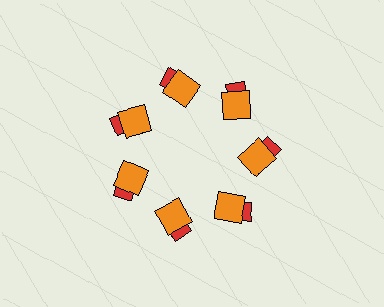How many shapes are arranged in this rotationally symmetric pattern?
There are 14 shapes, arranged in 7 groups of 2.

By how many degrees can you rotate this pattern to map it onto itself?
The pattern maps onto itself every 51 degrees of rotation.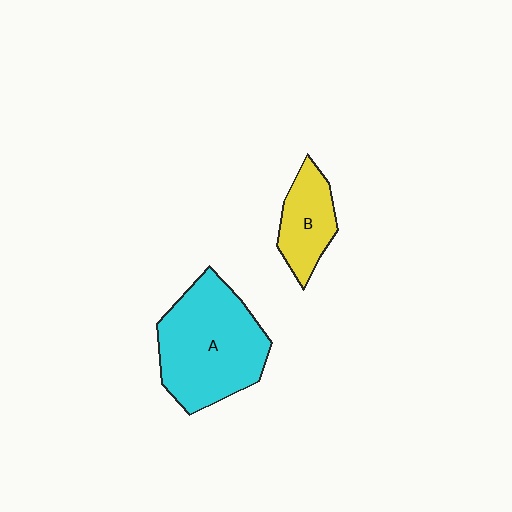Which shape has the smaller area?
Shape B (yellow).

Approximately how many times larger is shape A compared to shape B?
Approximately 2.2 times.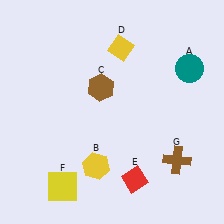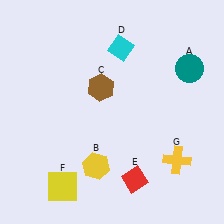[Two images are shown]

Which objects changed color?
D changed from yellow to cyan. G changed from brown to yellow.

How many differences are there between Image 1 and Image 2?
There are 2 differences between the two images.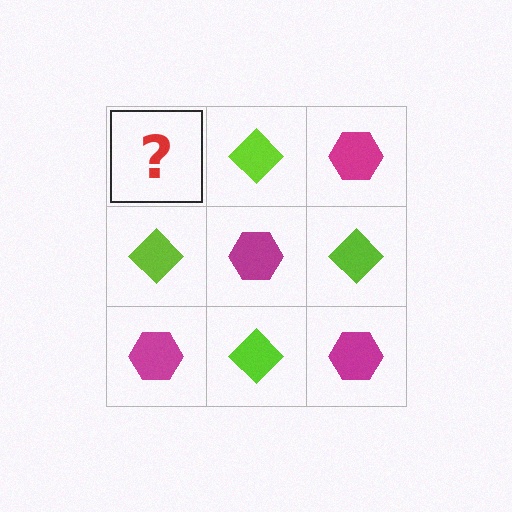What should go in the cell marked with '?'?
The missing cell should contain a magenta hexagon.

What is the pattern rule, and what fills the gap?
The rule is that it alternates magenta hexagon and lime diamond in a checkerboard pattern. The gap should be filled with a magenta hexagon.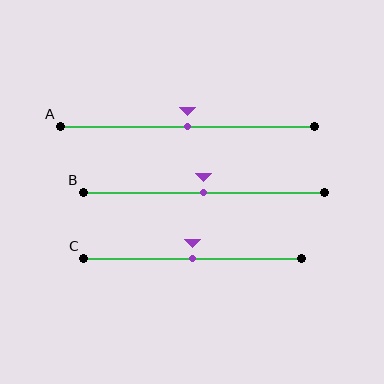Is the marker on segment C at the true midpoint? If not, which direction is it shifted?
Yes, the marker on segment C is at the true midpoint.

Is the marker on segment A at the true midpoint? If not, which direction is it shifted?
Yes, the marker on segment A is at the true midpoint.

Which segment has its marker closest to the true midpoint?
Segment A has its marker closest to the true midpoint.